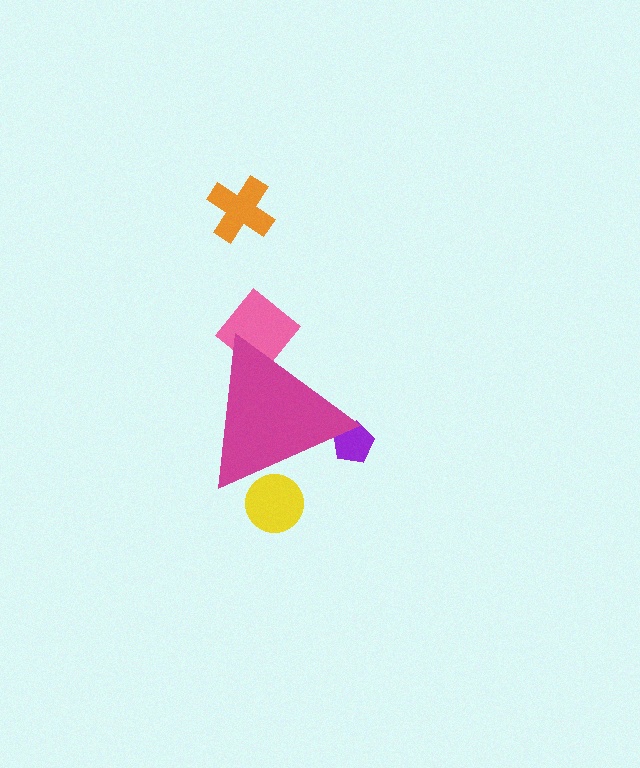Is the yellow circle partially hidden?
Yes, the yellow circle is partially hidden behind the magenta triangle.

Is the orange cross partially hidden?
No, the orange cross is fully visible.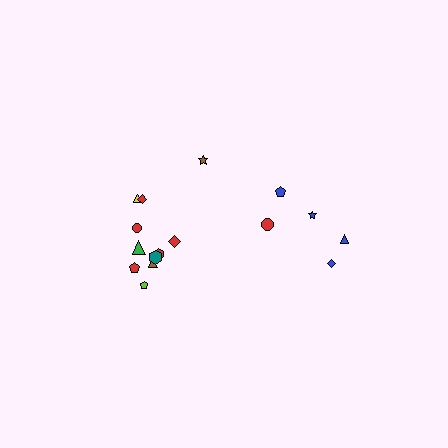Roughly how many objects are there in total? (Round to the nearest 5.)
Roughly 15 objects in total.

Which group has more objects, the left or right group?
The left group.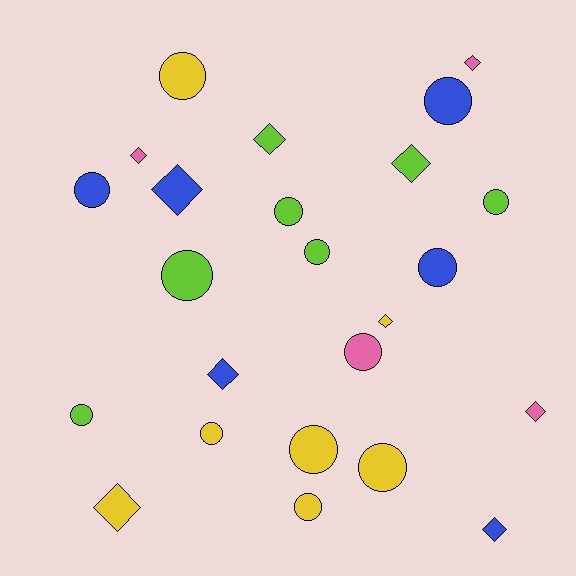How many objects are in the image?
There are 24 objects.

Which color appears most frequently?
Lime, with 7 objects.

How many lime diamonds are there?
There are 2 lime diamonds.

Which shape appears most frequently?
Circle, with 14 objects.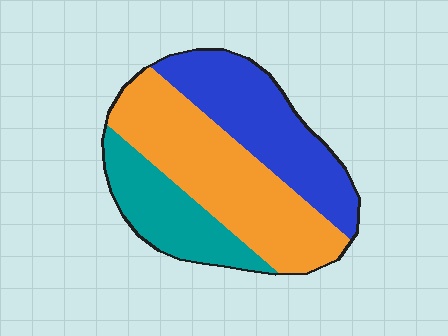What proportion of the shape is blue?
Blue takes up about one third (1/3) of the shape.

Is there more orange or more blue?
Orange.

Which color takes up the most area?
Orange, at roughly 45%.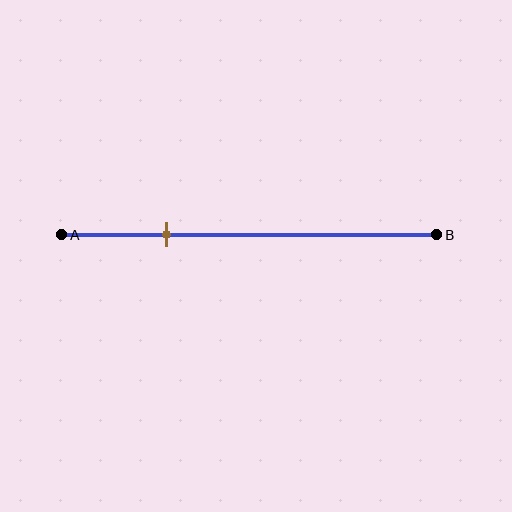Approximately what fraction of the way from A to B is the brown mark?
The brown mark is approximately 30% of the way from A to B.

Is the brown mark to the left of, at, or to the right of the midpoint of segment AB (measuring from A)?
The brown mark is to the left of the midpoint of segment AB.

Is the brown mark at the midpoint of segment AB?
No, the mark is at about 30% from A, not at the 50% midpoint.